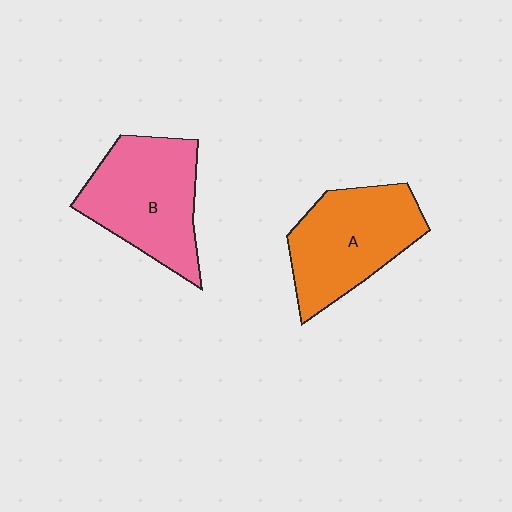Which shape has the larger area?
Shape B (pink).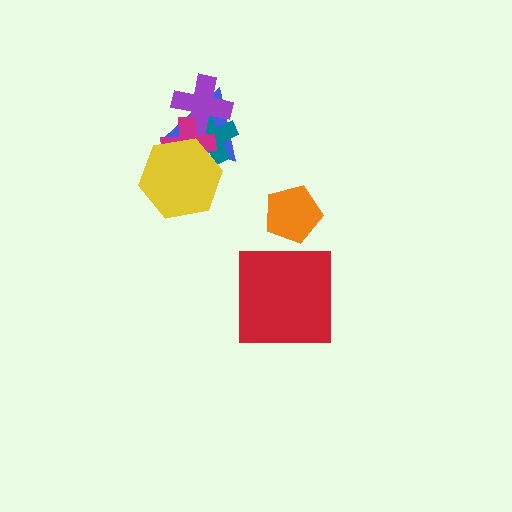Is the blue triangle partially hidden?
Yes, it is partially covered by another shape.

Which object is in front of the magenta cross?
The yellow hexagon is in front of the magenta cross.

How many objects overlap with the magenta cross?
4 objects overlap with the magenta cross.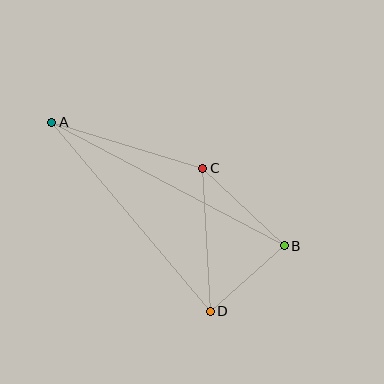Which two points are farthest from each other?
Points A and B are farthest from each other.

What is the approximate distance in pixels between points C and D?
The distance between C and D is approximately 143 pixels.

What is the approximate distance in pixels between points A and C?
The distance between A and C is approximately 158 pixels.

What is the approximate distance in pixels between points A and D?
The distance between A and D is approximately 246 pixels.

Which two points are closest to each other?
Points B and D are closest to each other.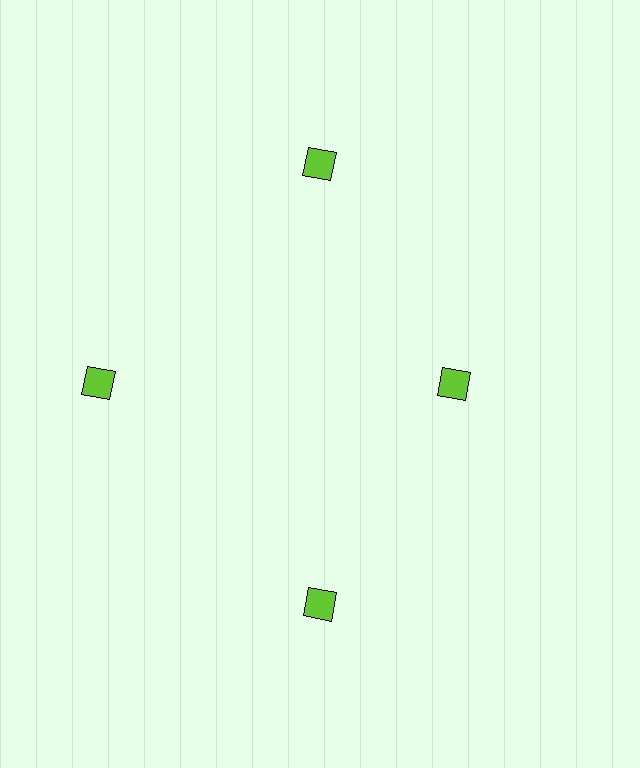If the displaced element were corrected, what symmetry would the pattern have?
It would have 4-fold rotational symmetry — the pattern would map onto itself every 90 degrees.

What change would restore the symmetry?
The symmetry would be restored by moving it outward, back onto the ring so that all 4 squares sit at equal angles and equal distance from the center.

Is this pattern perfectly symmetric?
No. The 4 lime squares are arranged in a ring, but one element near the 3 o'clock position is pulled inward toward the center, breaking the 4-fold rotational symmetry.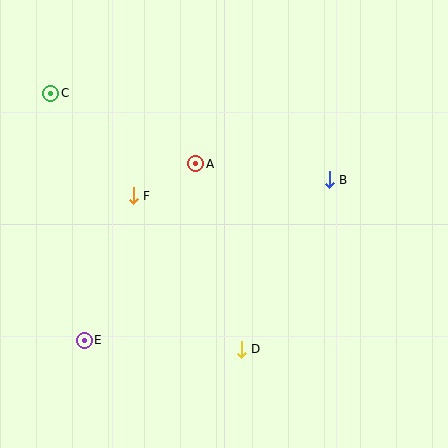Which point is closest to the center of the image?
Point A at (196, 164) is closest to the center.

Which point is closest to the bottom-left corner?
Point E is closest to the bottom-left corner.